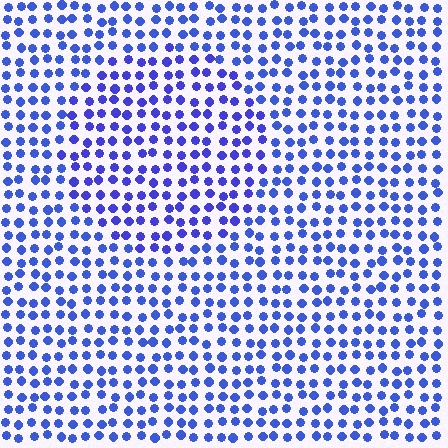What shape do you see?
I see a circle.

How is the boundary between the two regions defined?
The boundary is defined purely by a slight shift in hue (about 15 degrees). Spacing, size, and orientation are identical on both sides.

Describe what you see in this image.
The image is filled with small blue elements in a uniform arrangement. A circle-shaped region is visible where the elements are tinted to a slightly different hue, forming a subtle color boundary.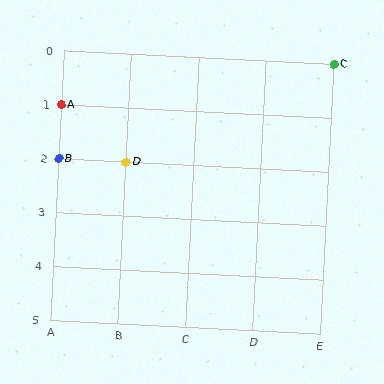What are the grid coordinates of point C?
Point C is at grid coordinates (E, 0).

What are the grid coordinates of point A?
Point A is at grid coordinates (A, 1).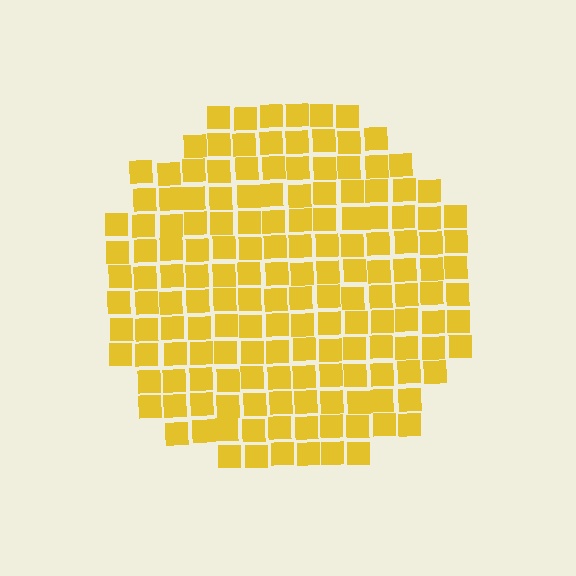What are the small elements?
The small elements are squares.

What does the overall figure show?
The overall figure shows a circle.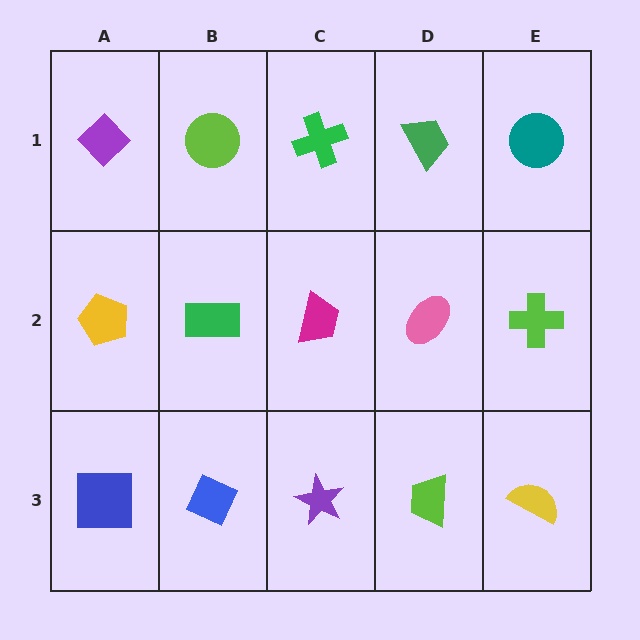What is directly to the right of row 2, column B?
A magenta trapezoid.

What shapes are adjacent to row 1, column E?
A lime cross (row 2, column E), a green trapezoid (row 1, column D).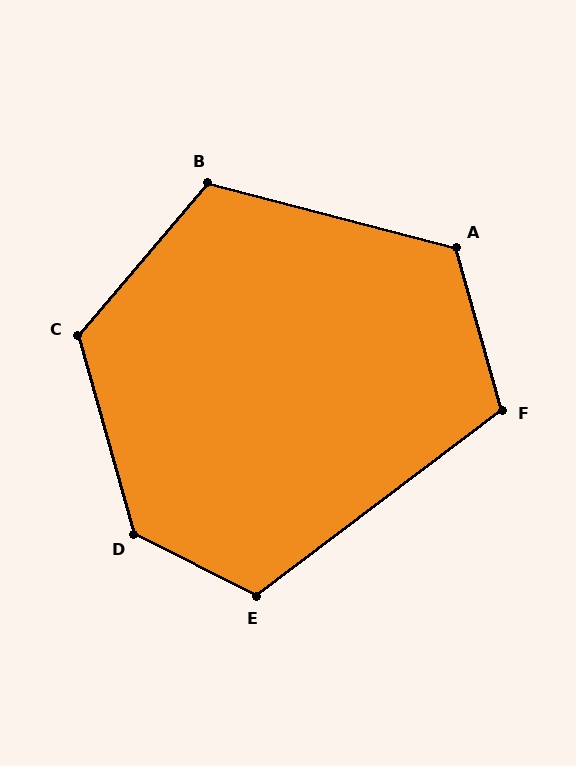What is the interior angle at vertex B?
Approximately 116 degrees (obtuse).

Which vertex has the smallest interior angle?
F, at approximately 111 degrees.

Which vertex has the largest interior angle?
D, at approximately 133 degrees.